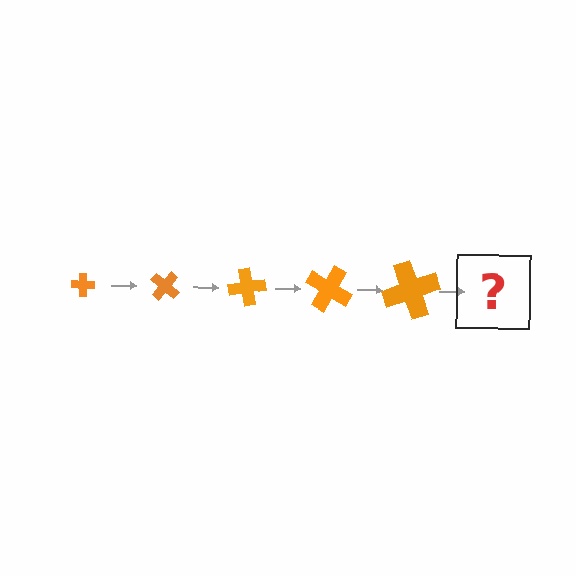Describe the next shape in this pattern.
It should be a cross, larger than the previous one and rotated 200 degrees from the start.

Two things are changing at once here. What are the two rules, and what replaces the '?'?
The two rules are that the cross grows larger each step and it rotates 40 degrees each step. The '?' should be a cross, larger than the previous one and rotated 200 degrees from the start.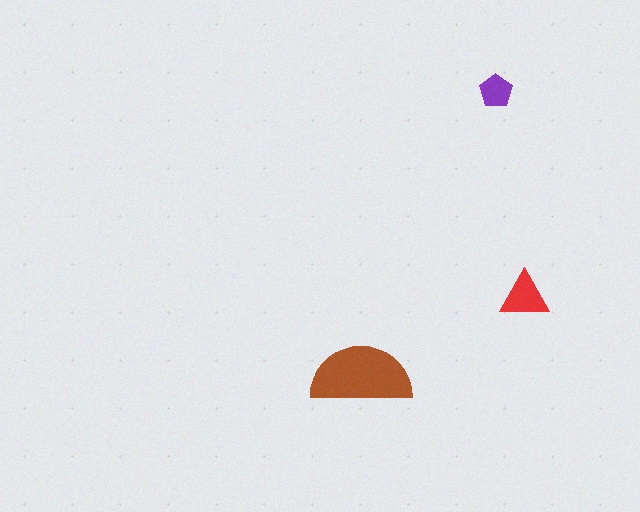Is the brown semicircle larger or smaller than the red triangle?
Larger.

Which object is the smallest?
The purple pentagon.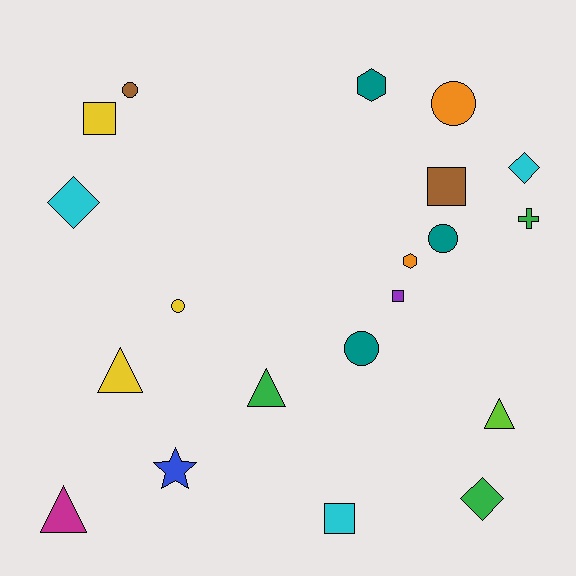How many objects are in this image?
There are 20 objects.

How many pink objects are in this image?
There are no pink objects.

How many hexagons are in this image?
There are 2 hexagons.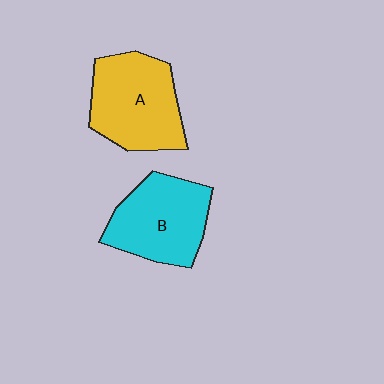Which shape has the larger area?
Shape A (yellow).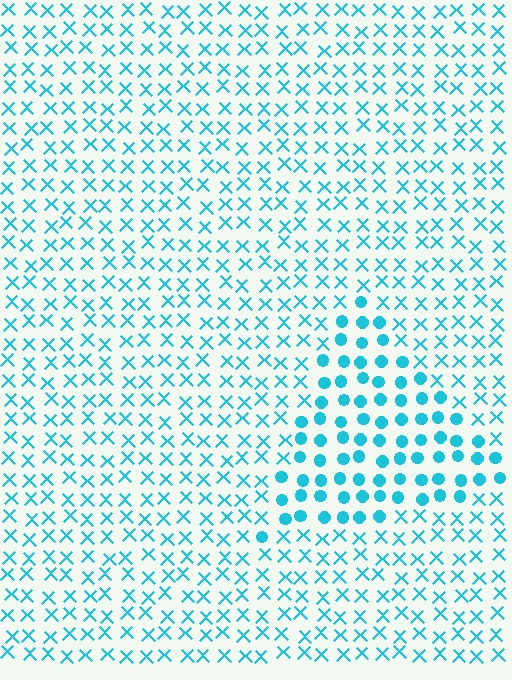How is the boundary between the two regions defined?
The boundary is defined by a change in element shape: circles inside vs. X marks outside. All elements share the same color and spacing.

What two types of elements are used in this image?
The image uses circles inside the triangle region and X marks outside it.